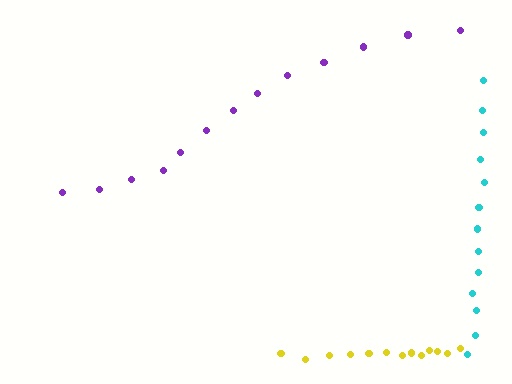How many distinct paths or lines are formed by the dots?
There are 3 distinct paths.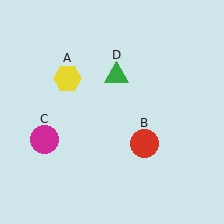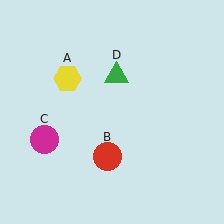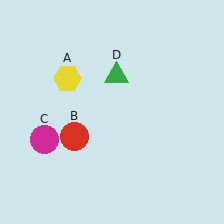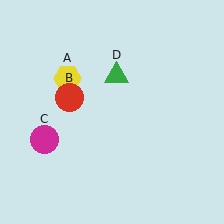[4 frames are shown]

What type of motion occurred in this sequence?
The red circle (object B) rotated clockwise around the center of the scene.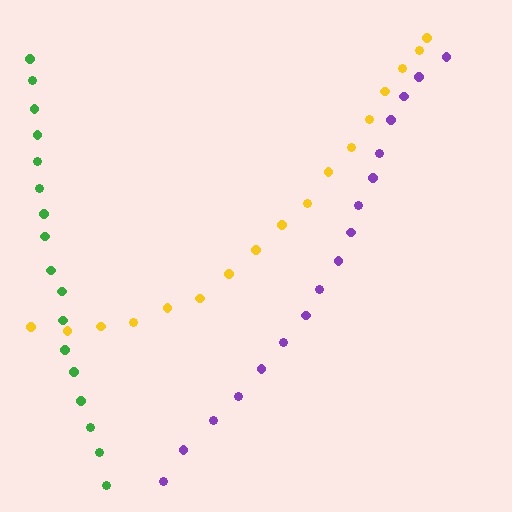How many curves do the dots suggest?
There are 3 distinct paths.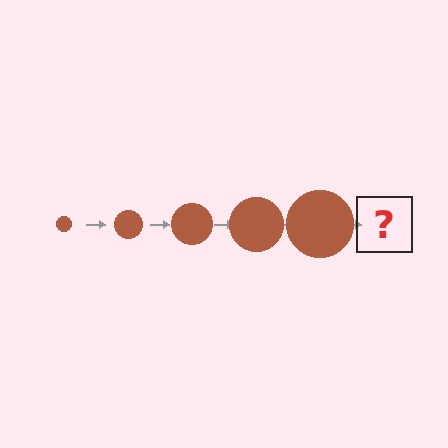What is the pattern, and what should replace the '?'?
The pattern is that the circle gets progressively larger each step. The '?' should be a brown circle, larger than the previous one.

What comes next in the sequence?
The next element should be a brown circle, larger than the previous one.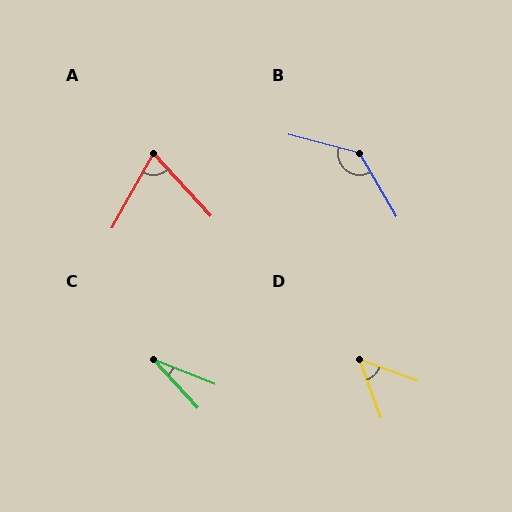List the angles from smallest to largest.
C (25°), D (50°), A (72°), B (135°).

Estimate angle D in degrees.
Approximately 50 degrees.